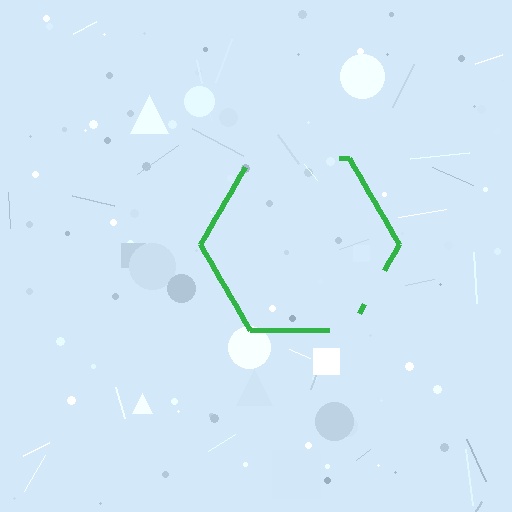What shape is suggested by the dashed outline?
The dashed outline suggests a hexagon.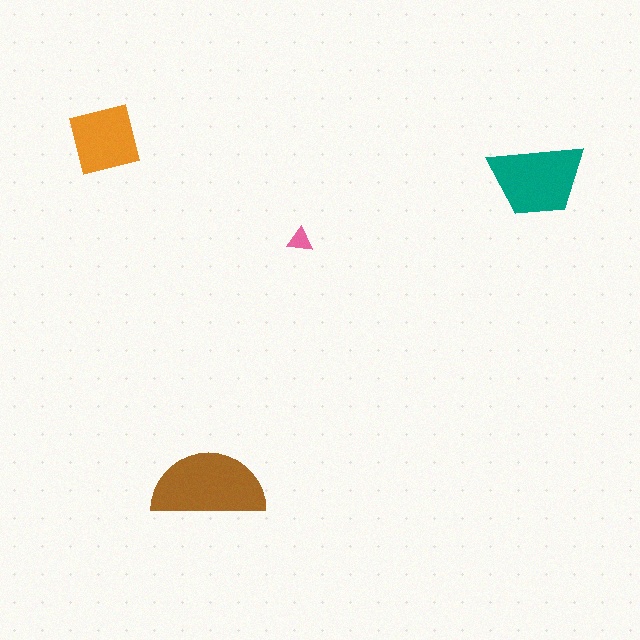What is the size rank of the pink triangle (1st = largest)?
4th.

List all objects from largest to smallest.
The brown semicircle, the teal trapezoid, the orange square, the pink triangle.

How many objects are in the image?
There are 4 objects in the image.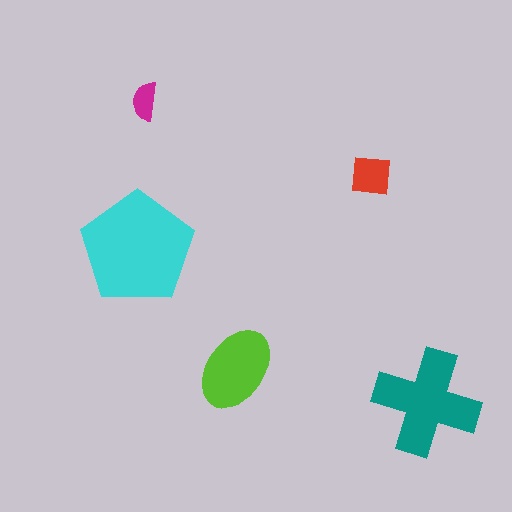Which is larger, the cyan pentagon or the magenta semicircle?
The cyan pentagon.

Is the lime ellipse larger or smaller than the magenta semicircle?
Larger.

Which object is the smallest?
The magenta semicircle.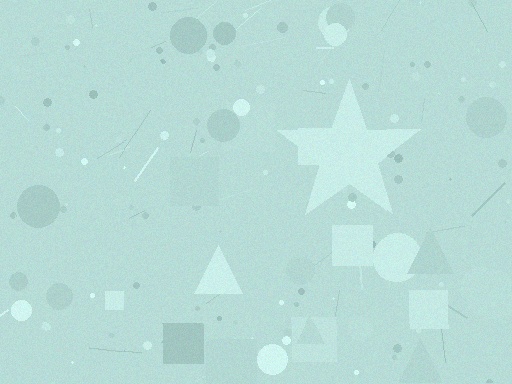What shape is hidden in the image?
A star is hidden in the image.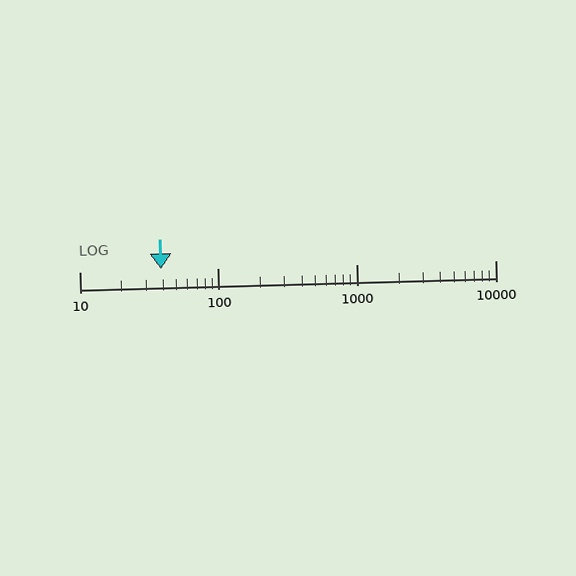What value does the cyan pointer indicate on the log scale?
The pointer indicates approximately 39.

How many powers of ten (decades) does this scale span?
The scale spans 3 decades, from 10 to 10000.